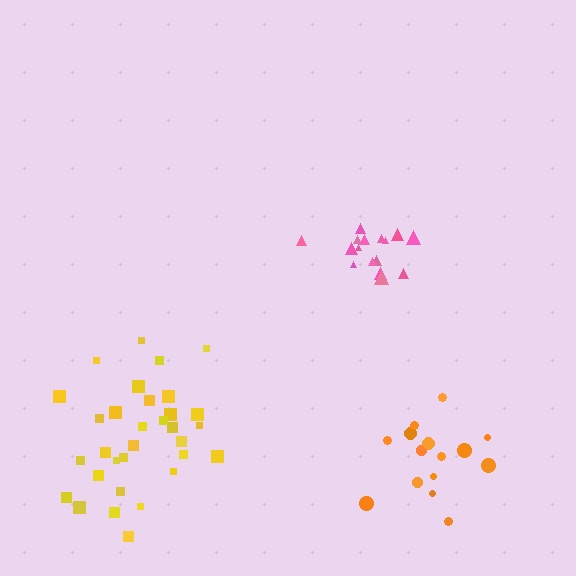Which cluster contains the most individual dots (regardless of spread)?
Yellow (32).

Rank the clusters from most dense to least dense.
pink, yellow, orange.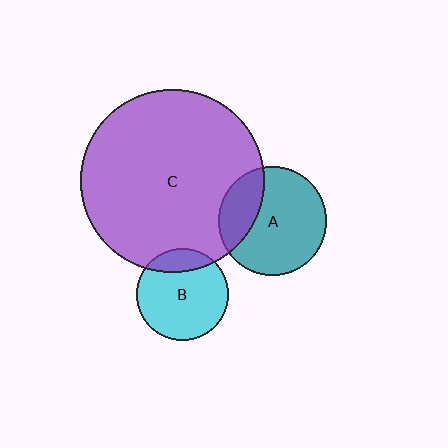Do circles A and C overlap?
Yes.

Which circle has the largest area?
Circle C (purple).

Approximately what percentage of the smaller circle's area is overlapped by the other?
Approximately 25%.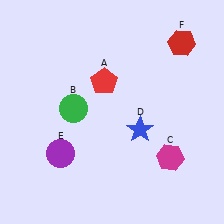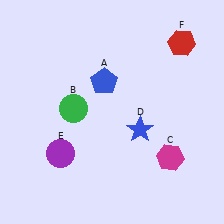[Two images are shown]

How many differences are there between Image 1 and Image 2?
There is 1 difference between the two images.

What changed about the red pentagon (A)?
In Image 1, A is red. In Image 2, it changed to blue.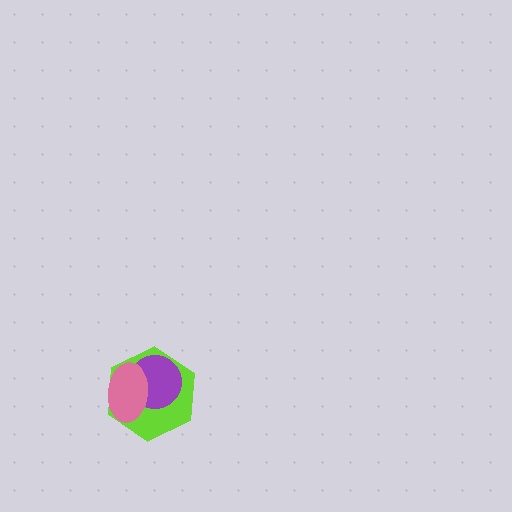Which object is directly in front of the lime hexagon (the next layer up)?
The purple circle is directly in front of the lime hexagon.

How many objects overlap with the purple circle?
2 objects overlap with the purple circle.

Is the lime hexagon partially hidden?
Yes, it is partially covered by another shape.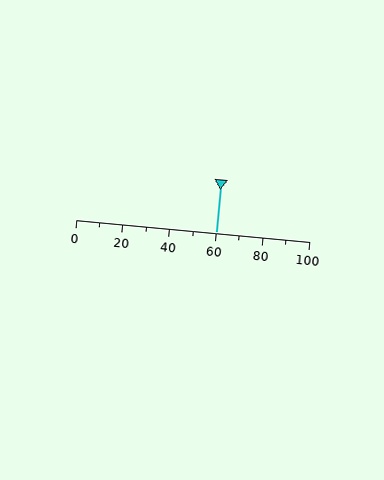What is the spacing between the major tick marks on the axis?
The major ticks are spaced 20 apart.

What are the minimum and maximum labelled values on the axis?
The axis runs from 0 to 100.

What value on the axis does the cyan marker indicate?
The marker indicates approximately 60.